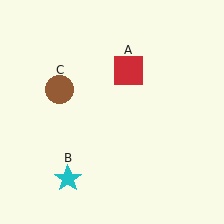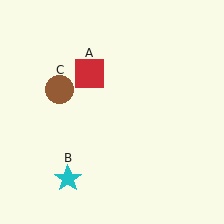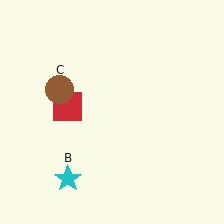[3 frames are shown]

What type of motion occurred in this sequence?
The red square (object A) rotated counterclockwise around the center of the scene.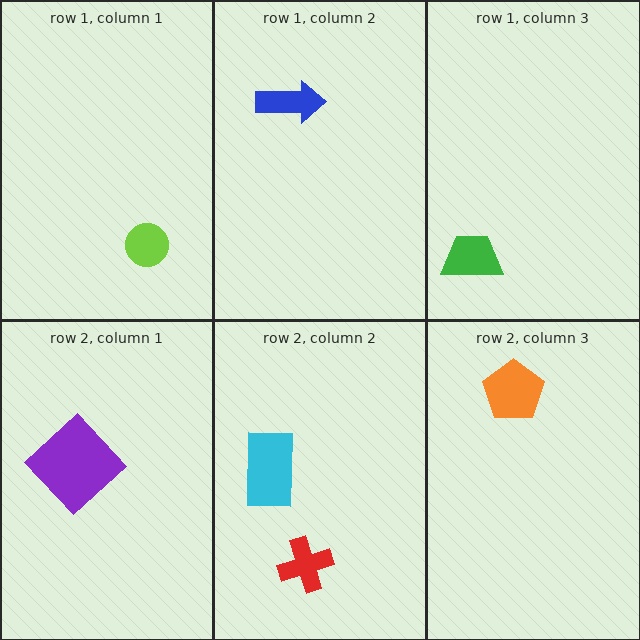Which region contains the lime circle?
The row 1, column 1 region.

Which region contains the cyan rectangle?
The row 2, column 2 region.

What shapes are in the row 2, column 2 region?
The red cross, the cyan rectangle.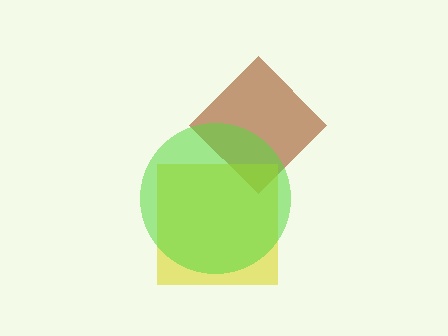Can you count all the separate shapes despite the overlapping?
Yes, there are 3 separate shapes.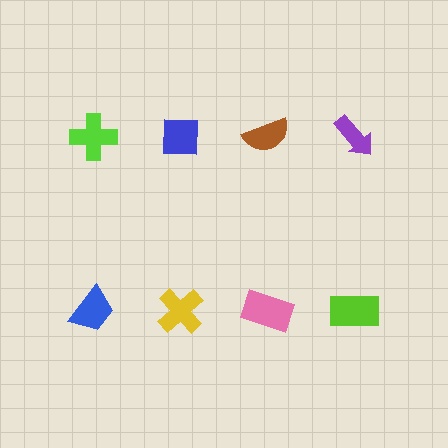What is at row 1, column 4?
A purple arrow.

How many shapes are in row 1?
4 shapes.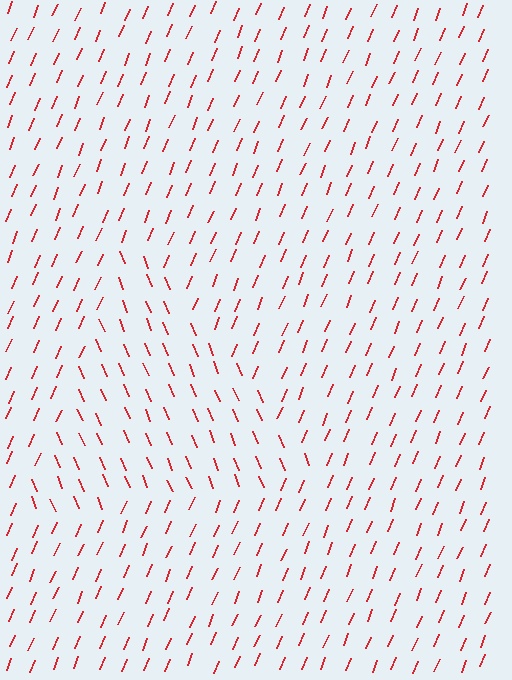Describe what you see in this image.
The image is filled with small red line segments. A triangle region in the image has lines oriented differently from the surrounding lines, creating a visible texture boundary.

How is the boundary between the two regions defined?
The boundary is defined purely by a change in line orientation (approximately 45 degrees difference). All lines are the same color and thickness.